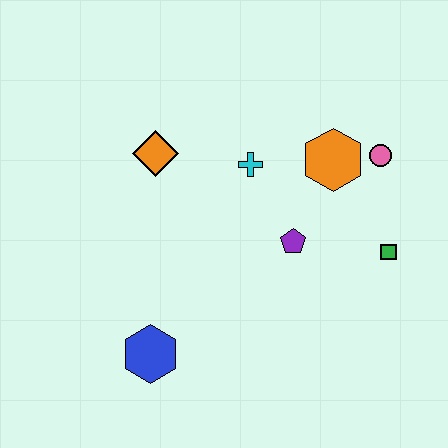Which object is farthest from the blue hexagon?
The pink circle is farthest from the blue hexagon.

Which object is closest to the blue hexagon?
The purple pentagon is closest to the blue hexagon.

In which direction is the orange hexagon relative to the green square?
The orange hexagon is above the green square.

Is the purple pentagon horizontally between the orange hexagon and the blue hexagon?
Yes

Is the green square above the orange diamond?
No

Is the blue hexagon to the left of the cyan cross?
Yes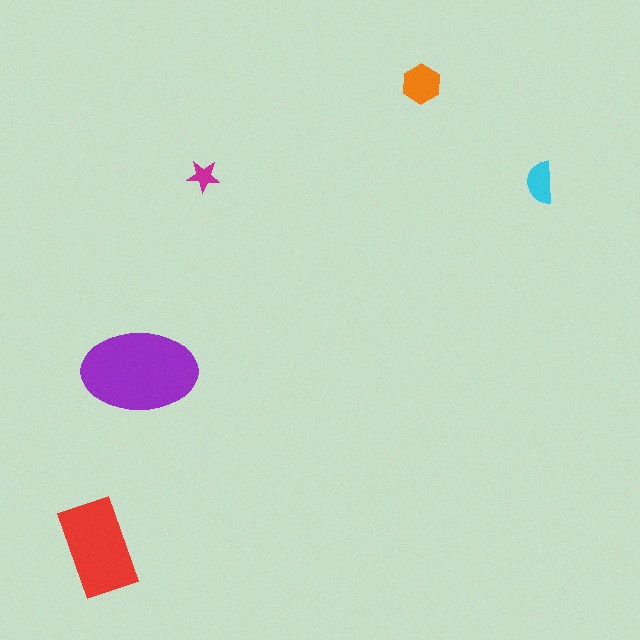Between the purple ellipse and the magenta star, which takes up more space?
The purple ellipse.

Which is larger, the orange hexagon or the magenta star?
The orange hexagon.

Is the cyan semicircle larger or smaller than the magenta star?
Larger.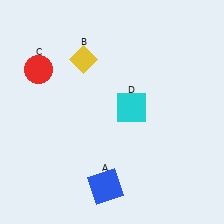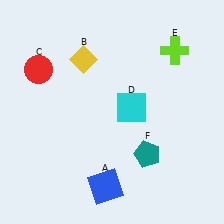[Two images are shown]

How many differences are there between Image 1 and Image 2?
There are 2 differences between the two images.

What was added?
A lime cross (E), a teal pentagon (F) were added in Image 2.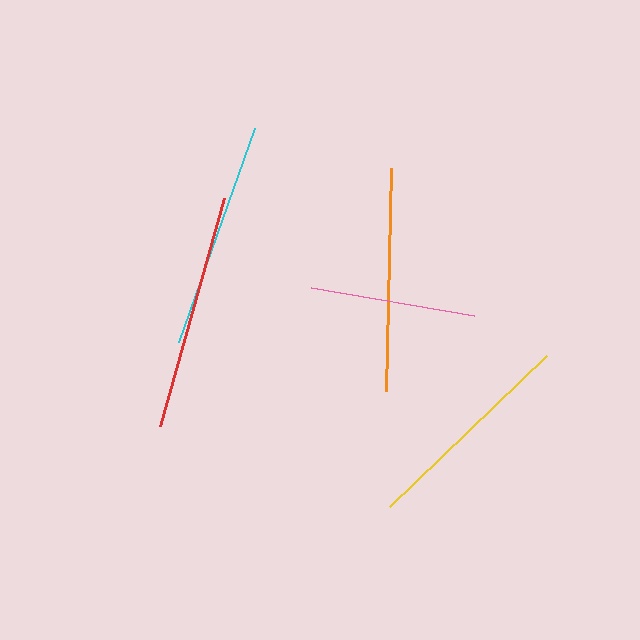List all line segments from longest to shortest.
From longest to shortest: red, cyan, orange, yellow, pink.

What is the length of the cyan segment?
The cyan segment is approximately 228 pixels long.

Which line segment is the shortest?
The pink line is the shortest at approximately 166 pixels.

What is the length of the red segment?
The red segment is approximately 237 pixels long.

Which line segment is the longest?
The red line is the longest at approximately 237 pixels.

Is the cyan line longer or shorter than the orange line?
The cyan line is longer than the orange line.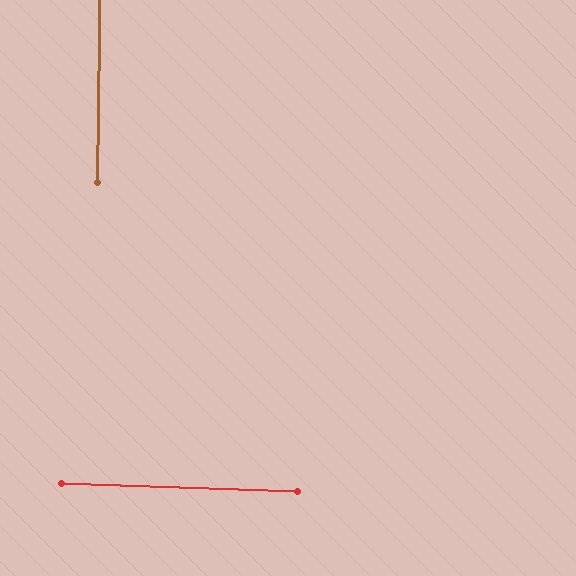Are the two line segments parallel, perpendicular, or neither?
Perpendicular — they meet at approximately 89°.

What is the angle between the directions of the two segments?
Approximately 89 degrees.